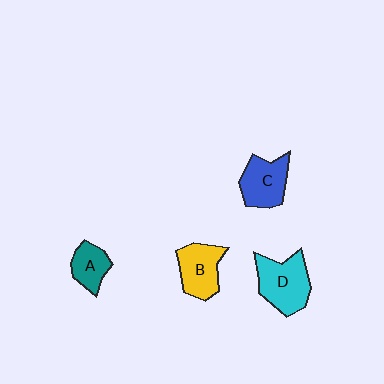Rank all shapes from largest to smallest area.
From largest to smallest: D (cyan), C (blue), B (yellow), A (teal).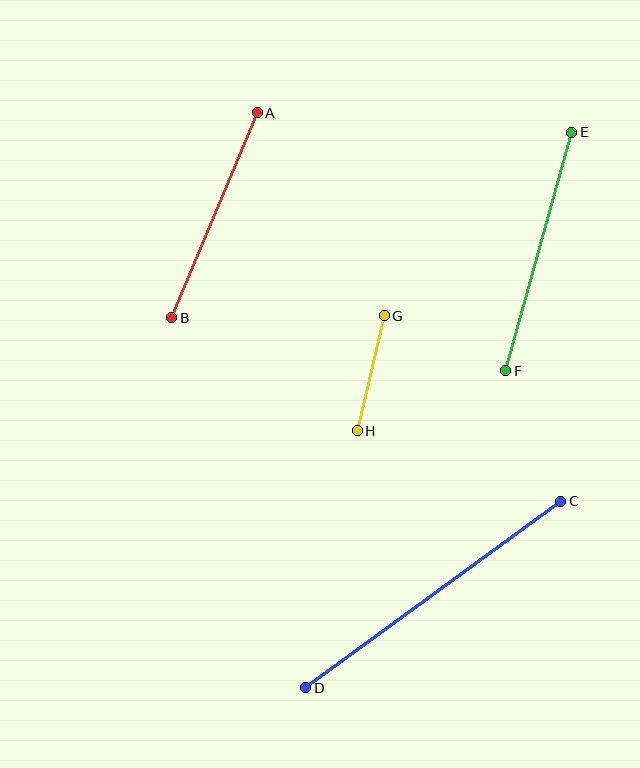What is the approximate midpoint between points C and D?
The midpoint is at approximately (433, 595) pixels.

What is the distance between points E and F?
The distance is approximately 248 pixels.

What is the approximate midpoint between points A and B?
The midpoint is at approximately (214, 215) pixels.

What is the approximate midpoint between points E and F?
The midpoint is at approximately (539, 252) pixels.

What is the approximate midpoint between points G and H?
The midpoint is at approximately (371, 373) pixels.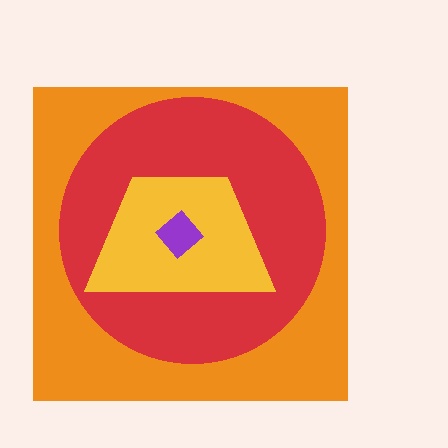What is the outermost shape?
The orange square.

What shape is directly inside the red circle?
The yellow trapezoid.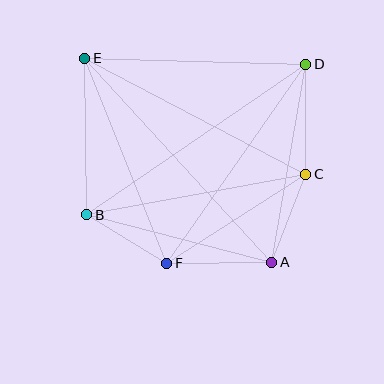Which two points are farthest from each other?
Points A and E are farthest from each other.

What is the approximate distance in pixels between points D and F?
The distance between D and F is approximately 243 pixels.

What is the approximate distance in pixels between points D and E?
The distance between D and E is approximately 221 pixels.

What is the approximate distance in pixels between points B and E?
The distance between B and E is approximately 156 pixels.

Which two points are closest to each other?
Points B and F are closest to each other.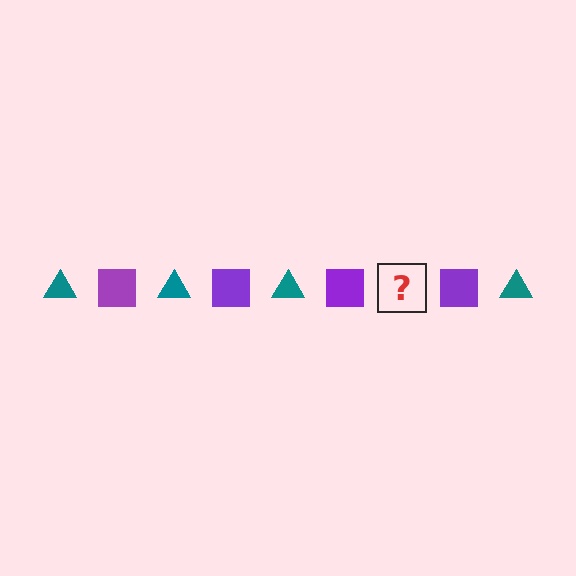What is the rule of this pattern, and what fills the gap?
The rule is that the pattern alternates between teal triangle and purple square. The gap should be filled with a teal triangle.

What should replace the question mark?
The question mark should be replaced with a teal triangle.